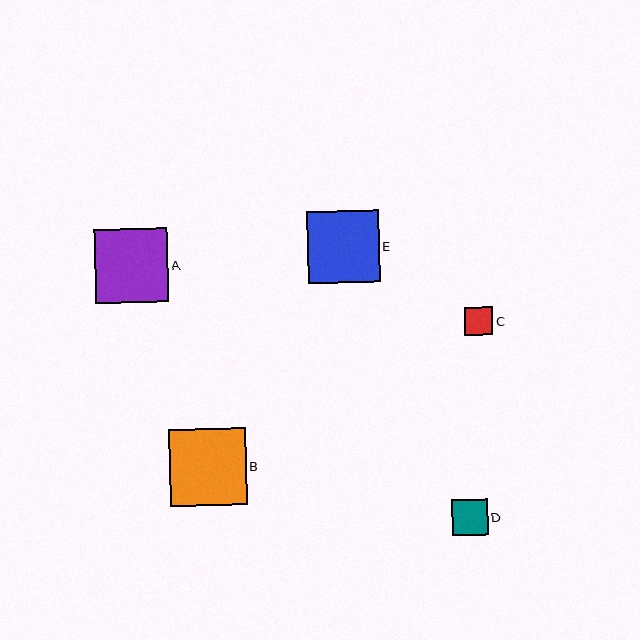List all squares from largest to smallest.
From largest to smallest: B, A, E, D, C.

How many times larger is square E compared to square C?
Square E is approximately 2.5 times the size of square C.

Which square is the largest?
Square B is the largest with a size of approximately 77 pixels.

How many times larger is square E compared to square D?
Square E is approximately 2.0 times the size of square D.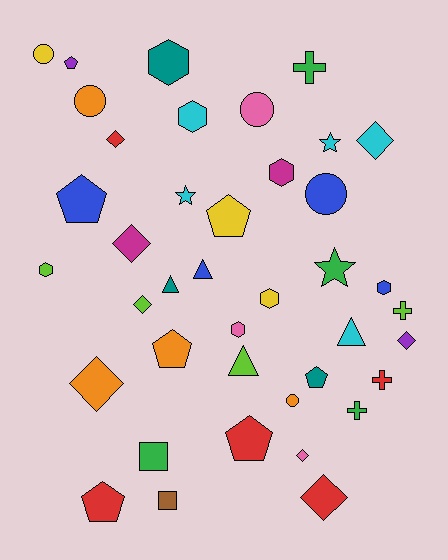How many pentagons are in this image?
There are 7 pentagons.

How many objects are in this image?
There are 40 objects.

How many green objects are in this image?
There are 4 green objects.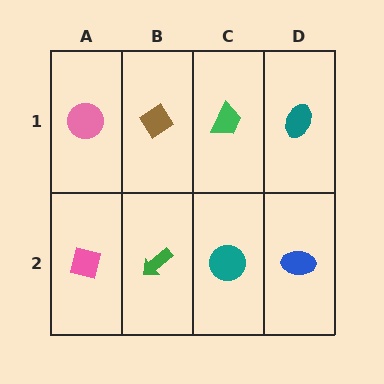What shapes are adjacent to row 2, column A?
A pink circle (row 1, column A), a green arrow (row 2, column B).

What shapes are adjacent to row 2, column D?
A teal ellipse (row 1, column D), a teal circle (row 2, column C).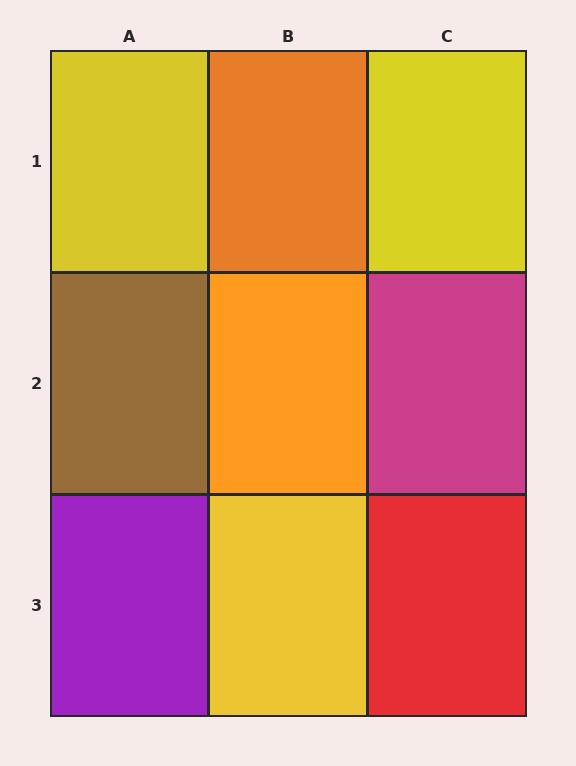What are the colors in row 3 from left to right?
Purple, yellow, red.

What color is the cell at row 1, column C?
Yellow.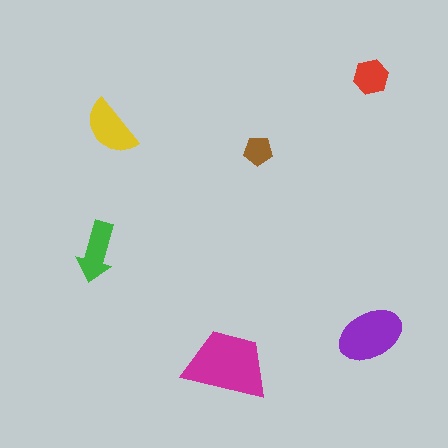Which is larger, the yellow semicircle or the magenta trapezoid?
The magenta trapezoid.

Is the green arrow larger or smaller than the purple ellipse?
Smaller.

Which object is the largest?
The magenta trapezoid.